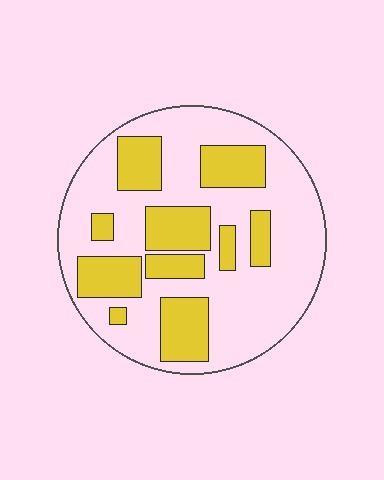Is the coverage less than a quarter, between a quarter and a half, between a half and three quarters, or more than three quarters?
Between a quarter and a half.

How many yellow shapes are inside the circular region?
10.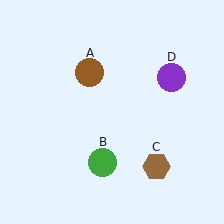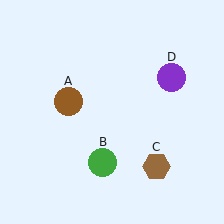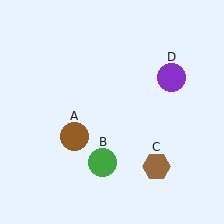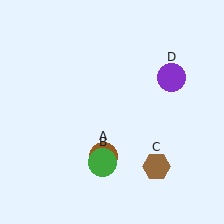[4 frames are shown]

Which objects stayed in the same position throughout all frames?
Green circle (object B) and brown hexagon (object C) and purple circle (object D) remained stationary.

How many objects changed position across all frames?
1 object changed position: brown circle (object A).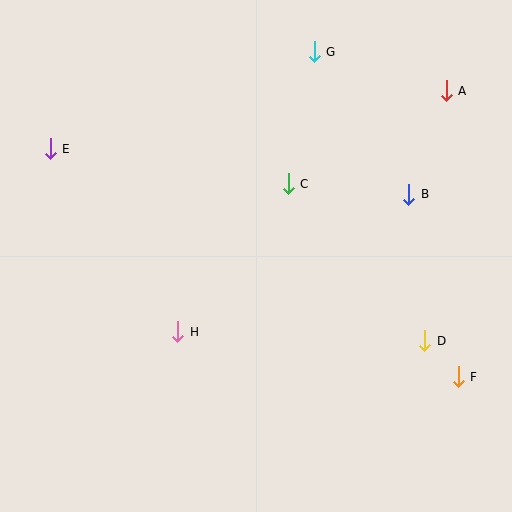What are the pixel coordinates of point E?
Point E is at (50, 149).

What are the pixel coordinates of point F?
Point F is at (458, 377).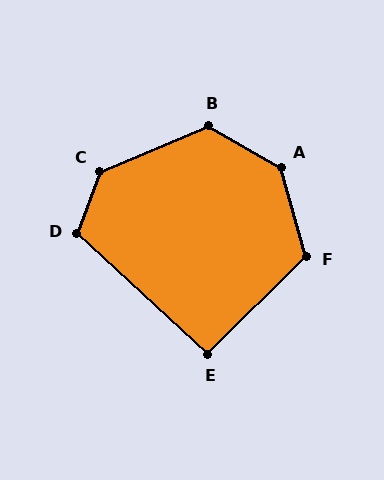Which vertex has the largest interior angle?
A, at approximately 135 degrees.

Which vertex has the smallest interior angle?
E, at approximately 93 degrees.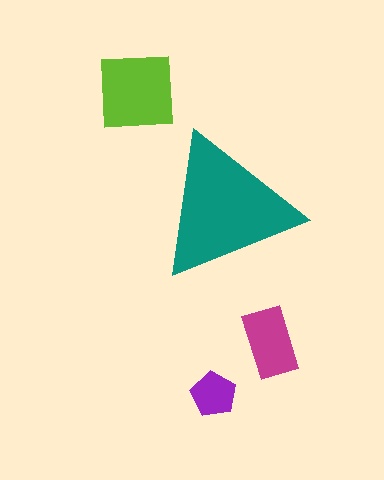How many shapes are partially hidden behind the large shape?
0 shapes are partially hidden.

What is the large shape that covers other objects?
A teal triangle.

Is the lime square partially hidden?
No, the lime square is fully visible.